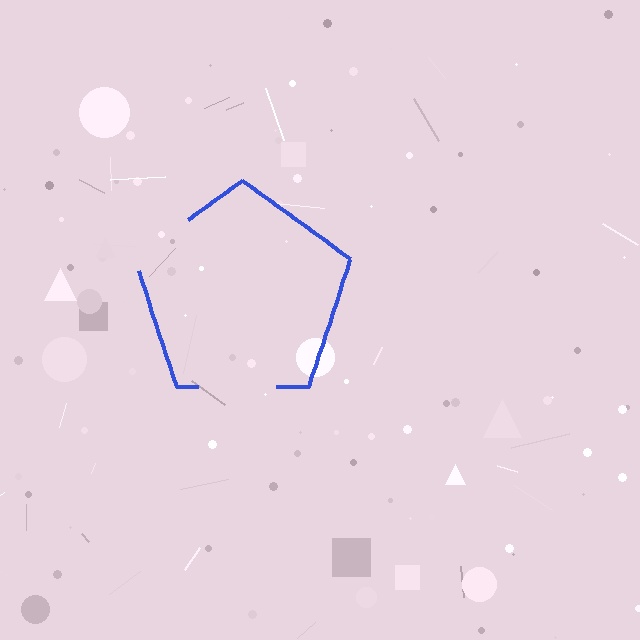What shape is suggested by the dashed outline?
The dashed outline suggests a pentagon.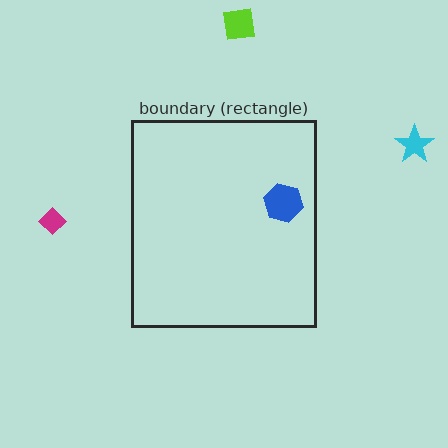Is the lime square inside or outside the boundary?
Outside.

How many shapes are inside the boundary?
1 inside, 3 outside.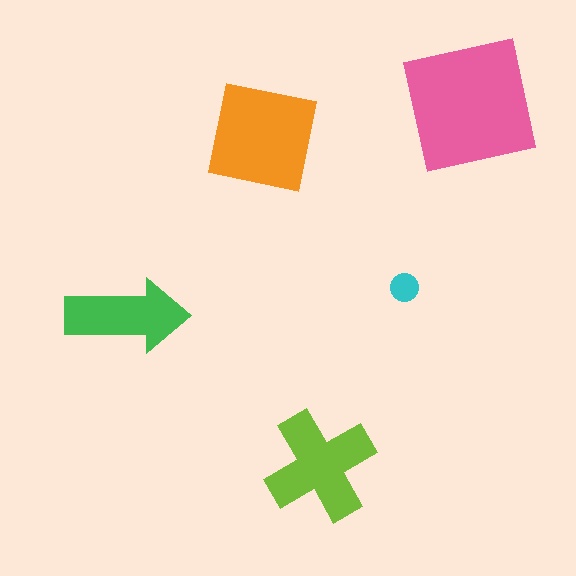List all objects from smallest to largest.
The cyan circle, the green arrow, the lime cross, the orange square, the pink square.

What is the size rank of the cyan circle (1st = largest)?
5th.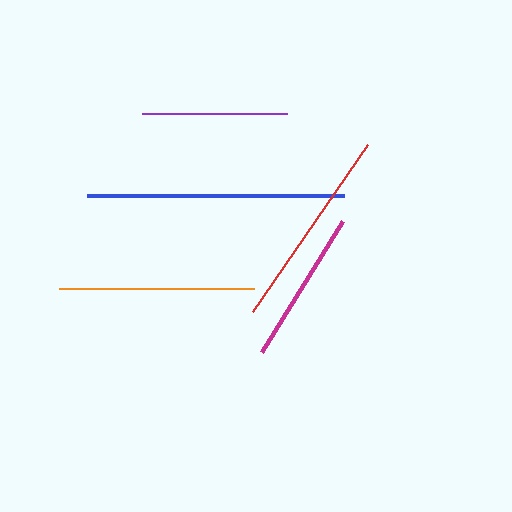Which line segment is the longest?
The blue line is the longest at approximately 257 pixels.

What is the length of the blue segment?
The blue segment is approximately 257 pixels long.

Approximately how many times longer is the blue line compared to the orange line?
The blue line is approximately 1.3 times the length of the orange line.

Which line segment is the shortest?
The purple line is the shortest at approximately 145 pixels.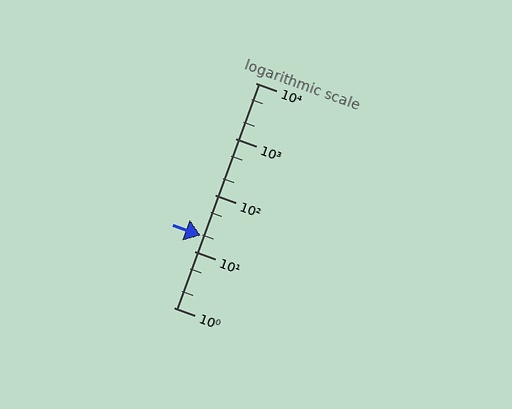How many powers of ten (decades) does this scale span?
The scale spans 4 decades, from 1 to 10000.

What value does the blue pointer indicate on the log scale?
The pointer indicates approximately 19.